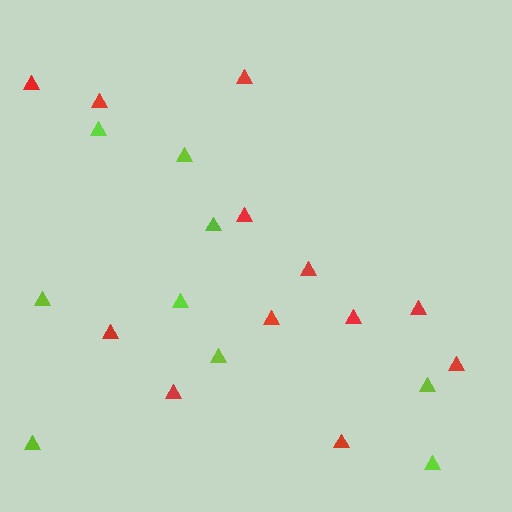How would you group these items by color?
There are 2 groups: one group of red triangles (12) and one group of lime triangles (9).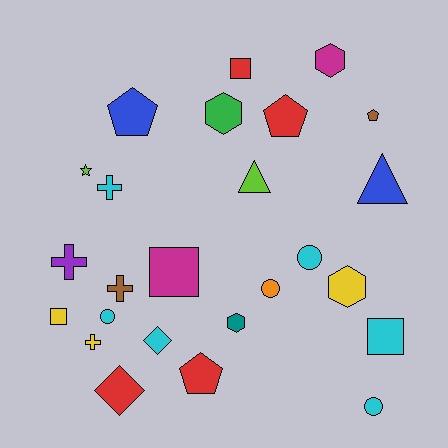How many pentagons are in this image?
There are 4 pentagons.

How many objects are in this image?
There are 25 objects.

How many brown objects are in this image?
There are 2 brown objects.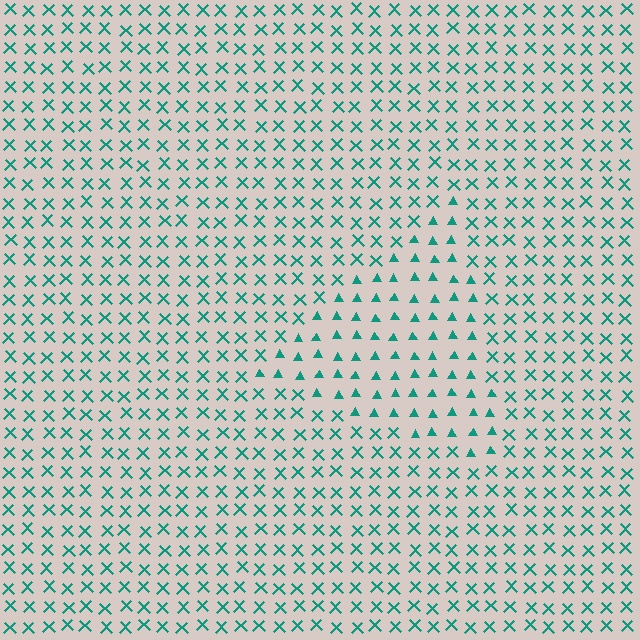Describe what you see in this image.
The image is filled with small teal elements arranged in a uniform grid. A triangle-shaped region contains triangles, while the surrounding area contains X marks. The boundary is defined purely by the change in element shape.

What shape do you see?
I see a triangle.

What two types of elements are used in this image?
The image uses triangles inside the triangle region and X marks outside it.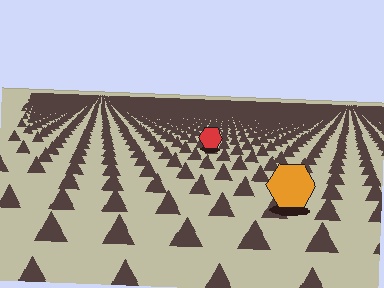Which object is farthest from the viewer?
The red hexagon is farthest from the viewer. It appears smaller and the ground texture around it is denser.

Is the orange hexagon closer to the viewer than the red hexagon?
Yes. The orange hexagon is closer — you can tell from the texture gradient: the ground texture is coarser near it.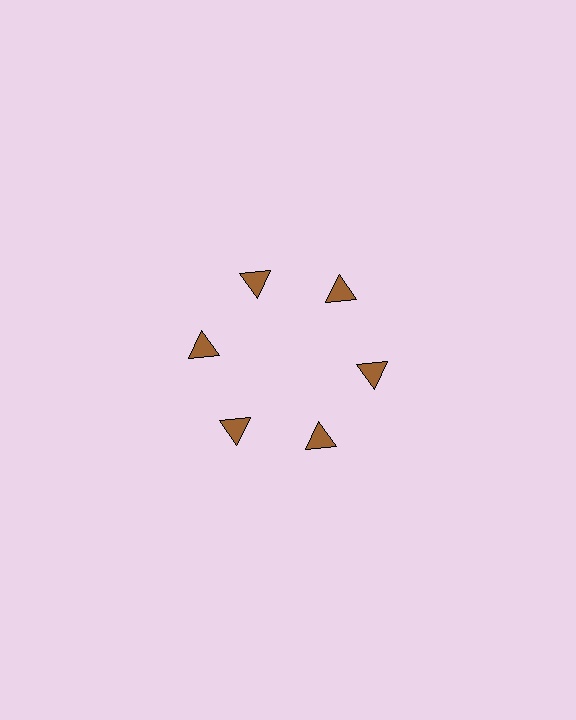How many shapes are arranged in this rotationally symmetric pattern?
There are 6 shapes, arranged in 6 groups of 1.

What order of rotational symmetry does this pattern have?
This pattern has 6-fold rotational symmetry.